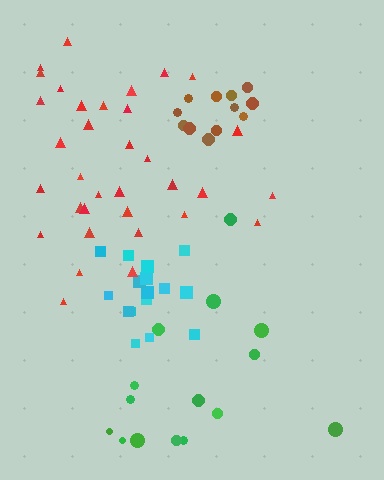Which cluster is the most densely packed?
Cyan.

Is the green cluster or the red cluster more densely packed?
Red.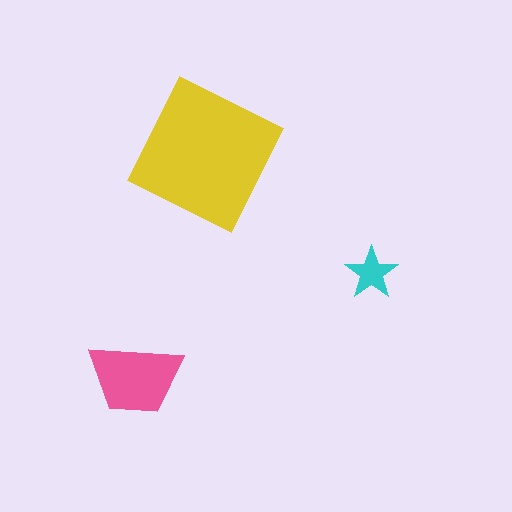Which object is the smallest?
The cyan star.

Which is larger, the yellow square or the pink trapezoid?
The yellow square.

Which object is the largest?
The yellow square.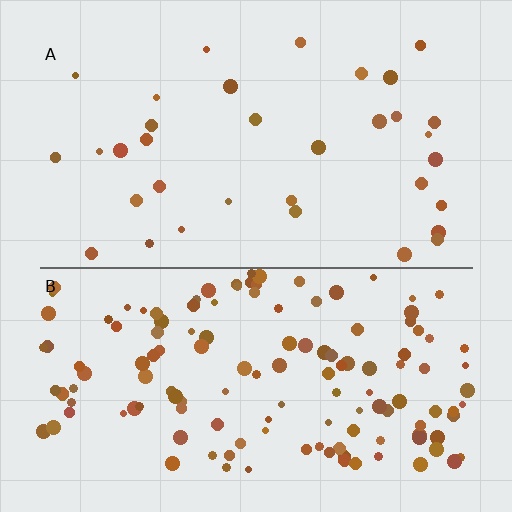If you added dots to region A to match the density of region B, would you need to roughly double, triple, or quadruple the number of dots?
Approximately quadruple.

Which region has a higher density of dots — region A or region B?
B (the bottom).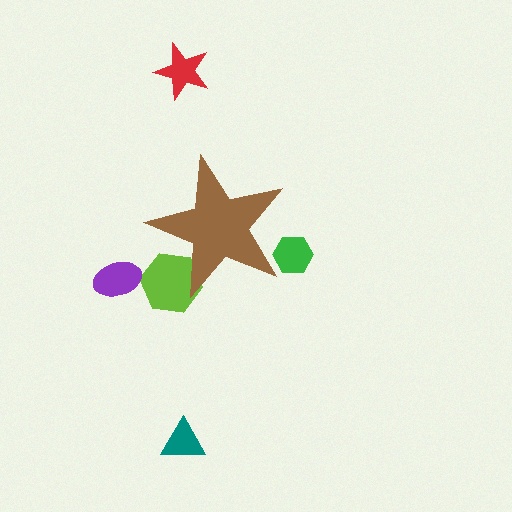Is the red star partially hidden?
No, the red star is fully visible.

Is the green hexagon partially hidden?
Yes, the green hexagon is partially hidden behind the brown star.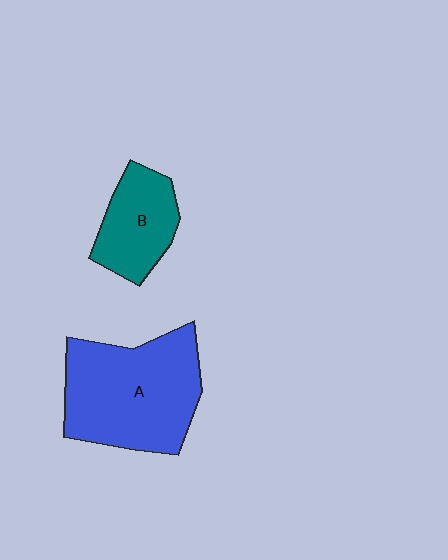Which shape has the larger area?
Shape A (blue).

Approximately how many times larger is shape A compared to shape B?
Approximately 2.0 times.